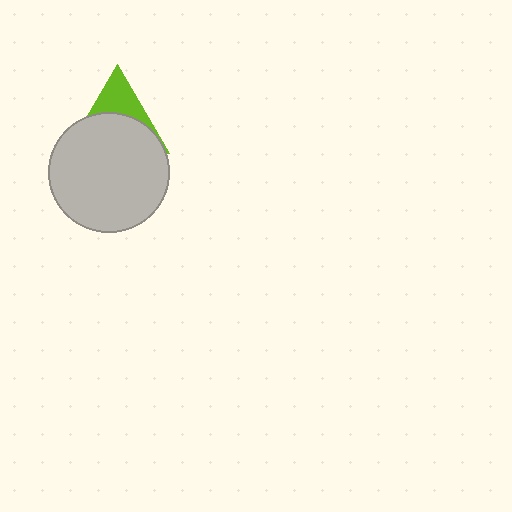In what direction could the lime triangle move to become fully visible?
The lime triangle could move up. That would shift it out from behind the light gray circle entirely.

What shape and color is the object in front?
The object in front is a light gray circle.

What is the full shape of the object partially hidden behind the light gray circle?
The partially hidden object is a lime triangle.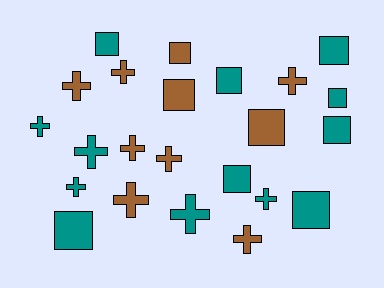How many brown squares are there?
There are 3 brown squares.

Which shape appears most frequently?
Cross, with 12 objects.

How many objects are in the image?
There are 23 objects.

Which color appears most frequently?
Teal, with 13 objects.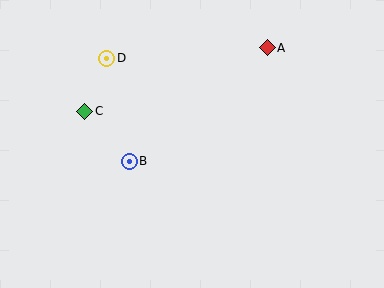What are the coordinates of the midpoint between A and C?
The midpoint between A and C is at (176, 80).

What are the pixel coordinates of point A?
Point A is at (267, 48).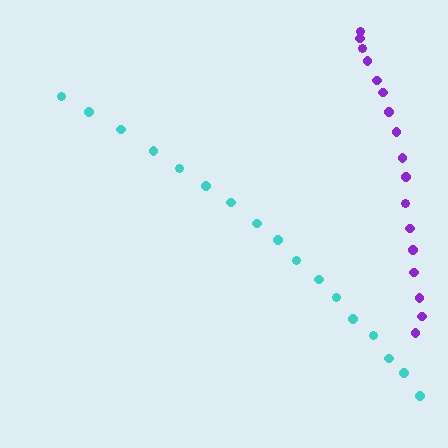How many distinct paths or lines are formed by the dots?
There are 2 distinct paths.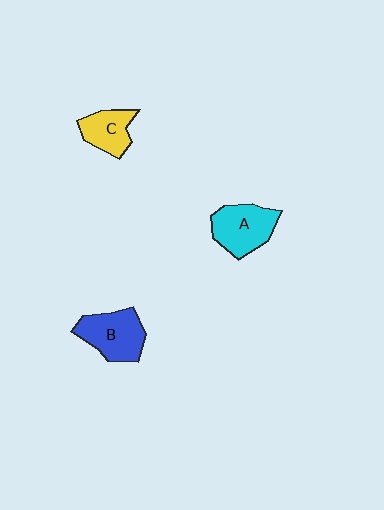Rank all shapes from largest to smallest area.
From largest to smallest: B (blue), A (cyan), C (yellow).